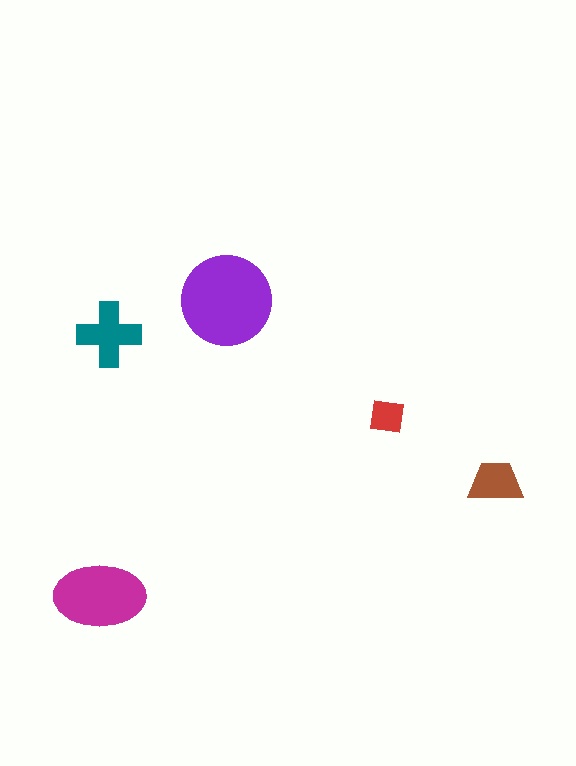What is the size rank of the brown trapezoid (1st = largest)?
4th.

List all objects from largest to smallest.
The purple circle, the magenta ellipse, the teal cross, the brown trapezoid, the red square.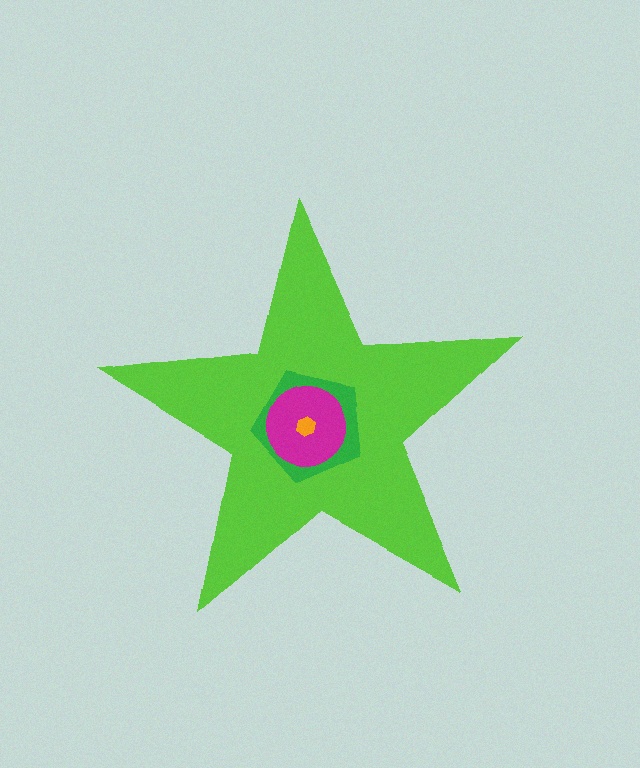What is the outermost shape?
The lime star.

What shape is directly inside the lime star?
The green pentagon.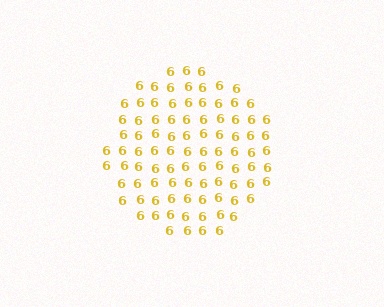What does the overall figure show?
The overall figure shows a circle.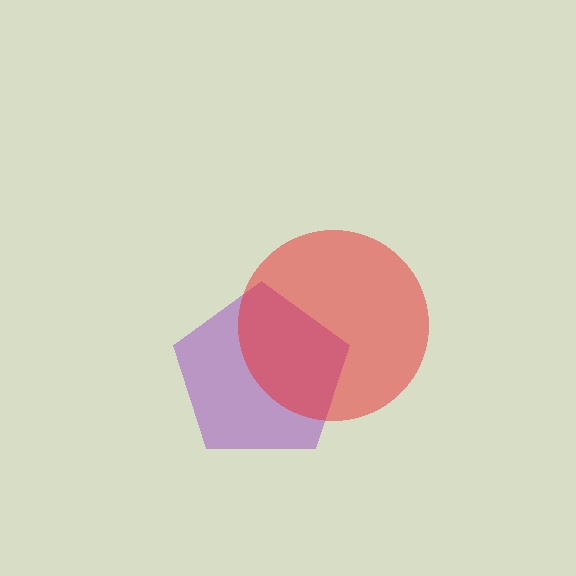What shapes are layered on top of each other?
The layered shapes are: a purple pentagon, a red circle.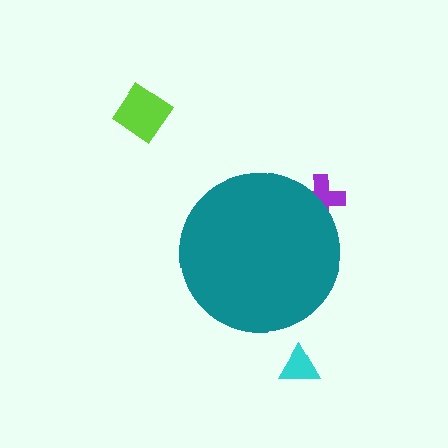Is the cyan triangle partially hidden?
No, the cyan triangle is fully visible.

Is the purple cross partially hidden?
Yes, the purple cross is partially hidden behind the teal circle.